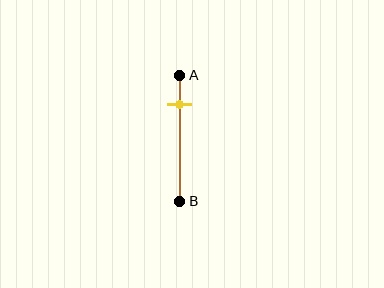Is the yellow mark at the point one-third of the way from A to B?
No, the mark is at about 25% from A, not at the 33% one-third point.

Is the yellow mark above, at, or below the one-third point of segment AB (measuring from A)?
The yellow mark is above the one-third point of segment AB.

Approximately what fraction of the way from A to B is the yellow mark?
The yellow mark is approximately 25% of the way from A to B.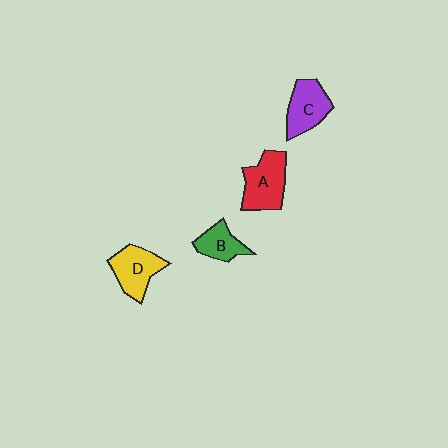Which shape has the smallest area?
Shape B (green).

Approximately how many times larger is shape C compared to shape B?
Approximately 1.4 times.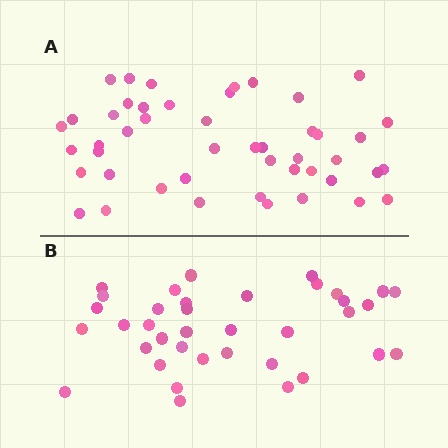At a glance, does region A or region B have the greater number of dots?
Region A (the top region) has more dots.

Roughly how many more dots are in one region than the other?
Region A has roughly 10 or so more dots than region B.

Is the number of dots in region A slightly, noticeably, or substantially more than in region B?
Region A has noticeably more, but not dramatically so. The ratio is roughly 1.3 to 1.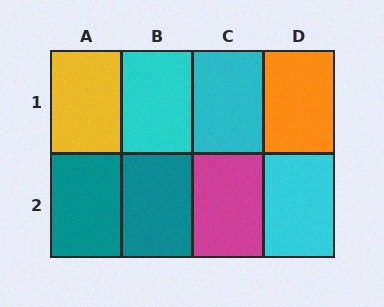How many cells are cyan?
3 cells are cyan.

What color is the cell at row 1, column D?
Orange.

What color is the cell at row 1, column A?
Yellow.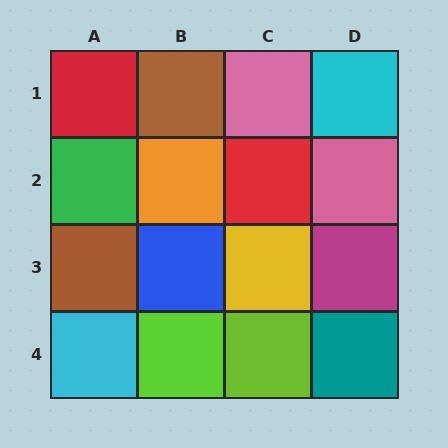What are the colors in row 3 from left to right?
Brown, blue, yellow, magenta.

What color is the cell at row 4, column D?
Teal.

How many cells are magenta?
1 cell is magenta.